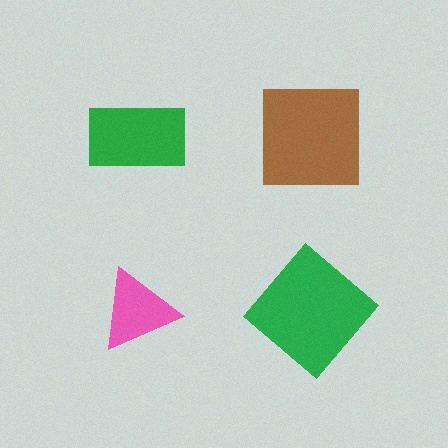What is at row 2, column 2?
A green diamond.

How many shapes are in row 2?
2 shapes.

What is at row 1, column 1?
A green rectangle.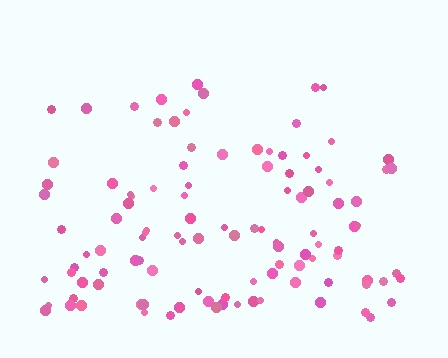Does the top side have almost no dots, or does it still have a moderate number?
Still a moderate number, just noticeably fewer than the bottom.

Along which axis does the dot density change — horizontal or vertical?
Vertical.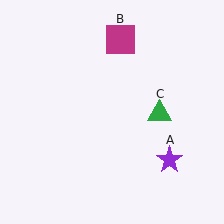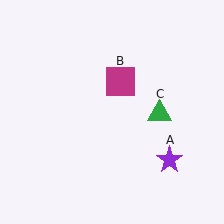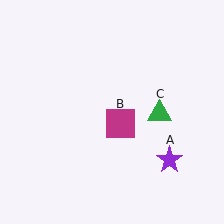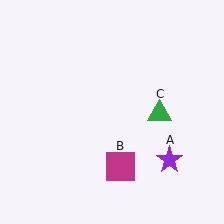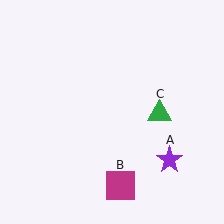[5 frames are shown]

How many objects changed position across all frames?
1 object changed position: magenta square (object B).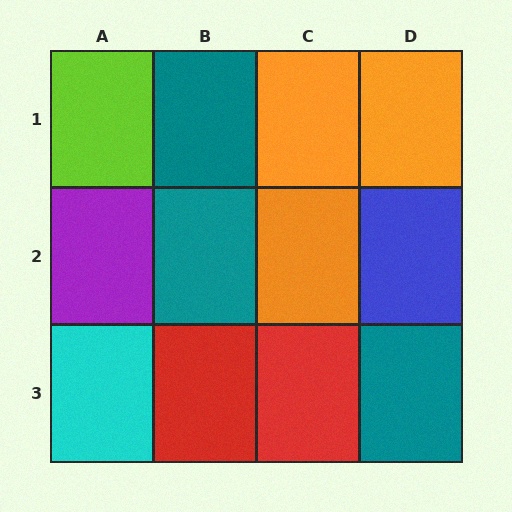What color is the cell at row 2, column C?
Orange.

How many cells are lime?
1 cell is lime.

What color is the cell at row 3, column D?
Teal.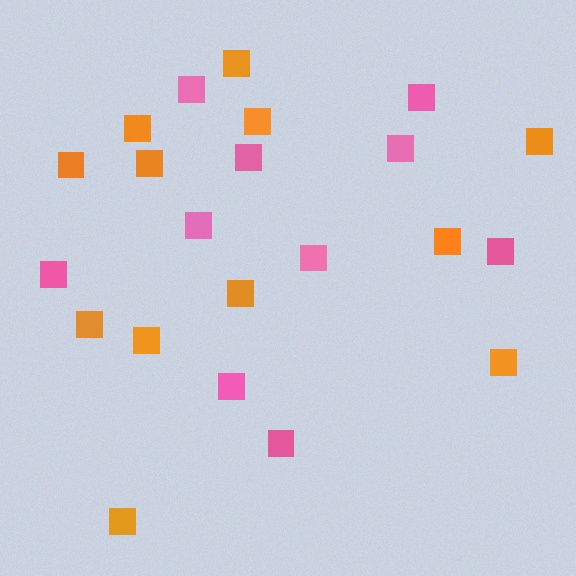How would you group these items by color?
There are 2 groups: one group of pink squares (10) and one group of orange squares (12).